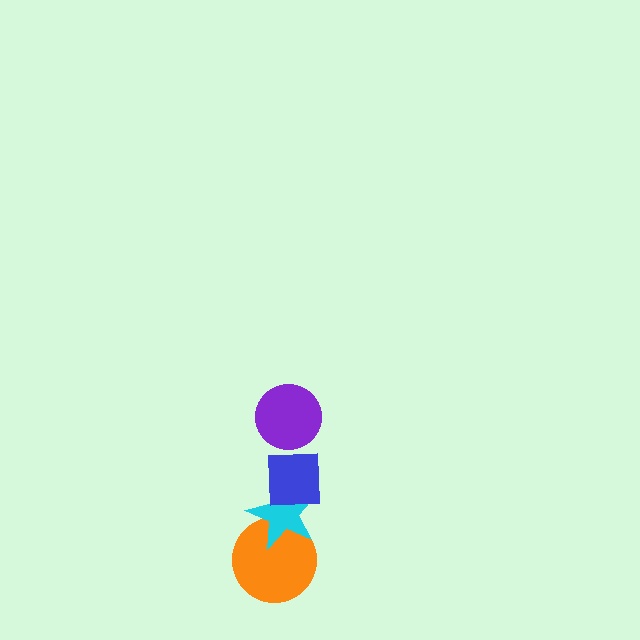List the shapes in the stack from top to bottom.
From top to bottom: the purple circle, the blue square, the cyan star, the orange circle.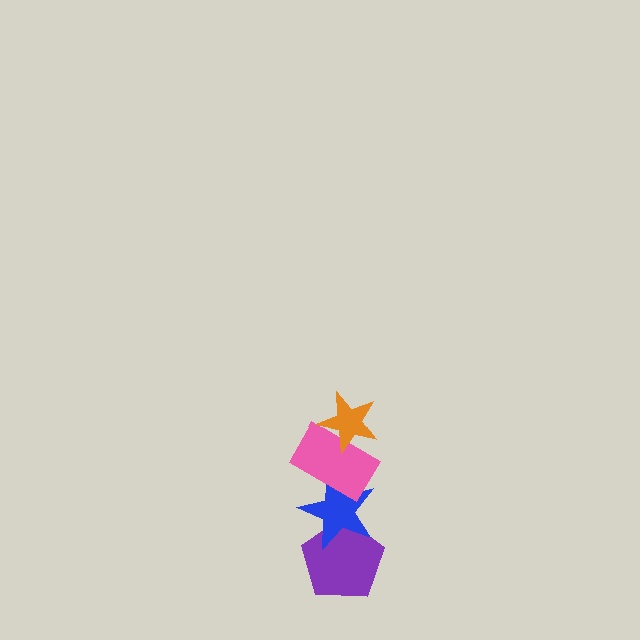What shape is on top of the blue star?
The pink rectangle is on top of the blue star.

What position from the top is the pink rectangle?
The pink rectangle is 2nd from the top.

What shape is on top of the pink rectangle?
The orange star is on top of the pink rectangle.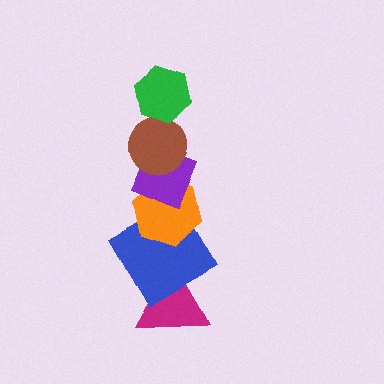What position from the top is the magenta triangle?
The magenta triangle is 6th from the top.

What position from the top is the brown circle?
The brown circle is 2nd from the top.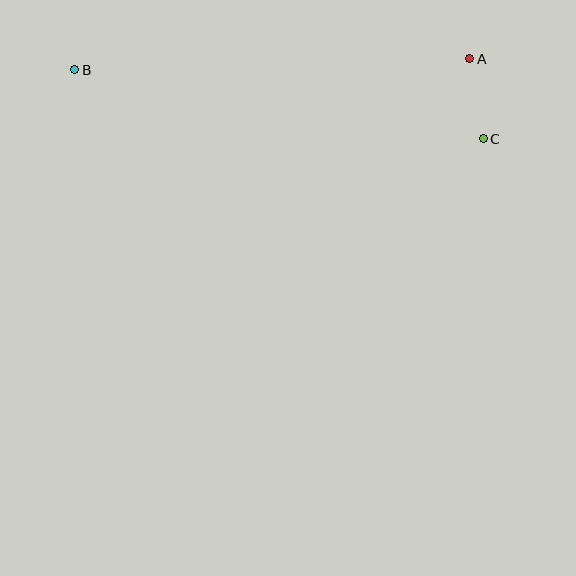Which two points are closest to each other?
Points A and C are closest to each other.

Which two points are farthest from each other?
Points B and C are farthest from each other.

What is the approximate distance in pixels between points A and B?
The distance between A and B is approximately 395 pixels.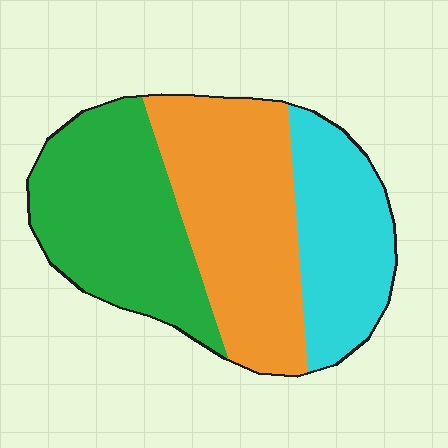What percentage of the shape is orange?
Orange takes up between a third and a half of the shape.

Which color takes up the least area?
Cyan, at roughly 25%.